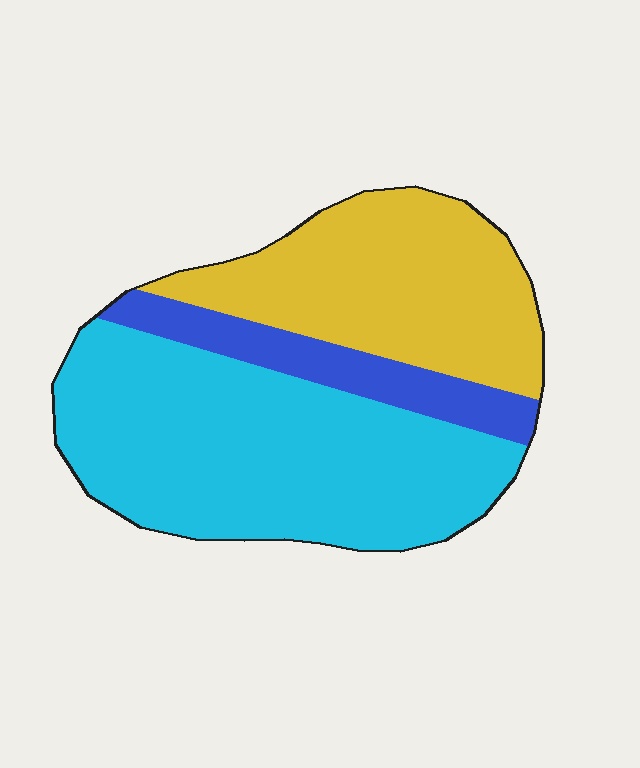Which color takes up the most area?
Cyan, at roughly 50%.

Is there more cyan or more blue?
Cyan.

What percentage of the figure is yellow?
Yellow takes up between a third and a half of the figure.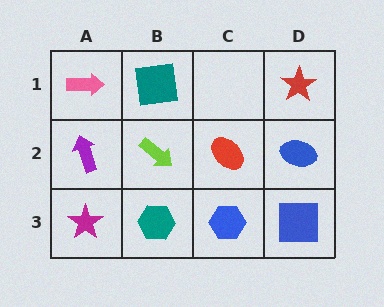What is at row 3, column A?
A magenta star.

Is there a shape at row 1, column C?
No, that cell is empty.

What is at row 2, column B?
A lime arrow.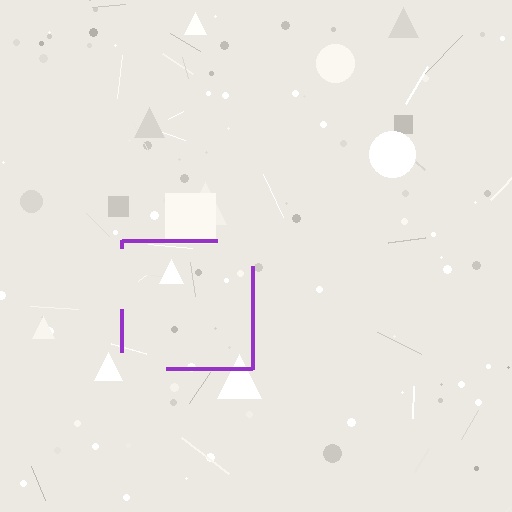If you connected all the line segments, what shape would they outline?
They would outline a square.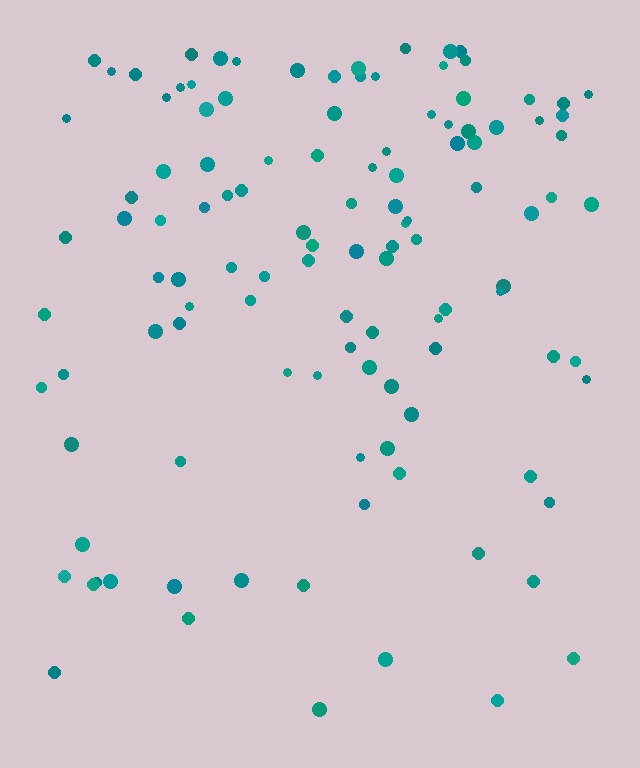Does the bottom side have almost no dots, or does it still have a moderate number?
Still a moderate number, just noticeably fewer than the top.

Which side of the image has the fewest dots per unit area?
The bottom.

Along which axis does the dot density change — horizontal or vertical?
Vertical.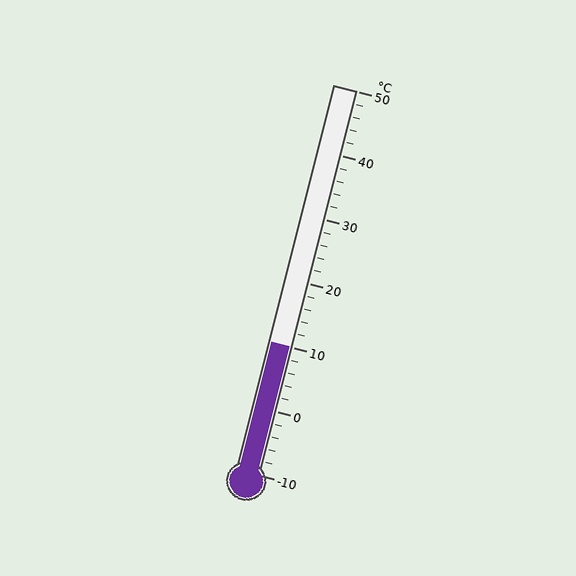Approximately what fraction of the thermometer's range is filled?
The thermometer is filled to approximately 35% of its range.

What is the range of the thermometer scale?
The thermometer scale ranges from -10°C to 50°C.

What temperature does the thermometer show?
The thermometer shows approximately 10°C.